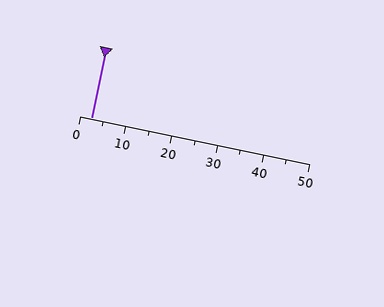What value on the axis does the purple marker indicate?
The marker indicates approximately 2.5.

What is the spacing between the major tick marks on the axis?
The major ticks are spaced 10 apart.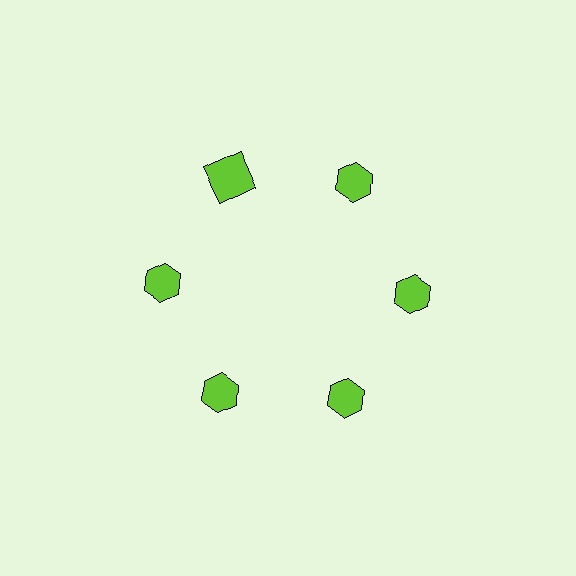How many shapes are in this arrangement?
There are 6 shapes arranged in a ring pattern.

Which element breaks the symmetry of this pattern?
The lime square at roughly the 11 o'clock position breaks the symmetry. All other shapes are lime hexagons.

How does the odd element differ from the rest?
It has a different shape: square instead of hexagon.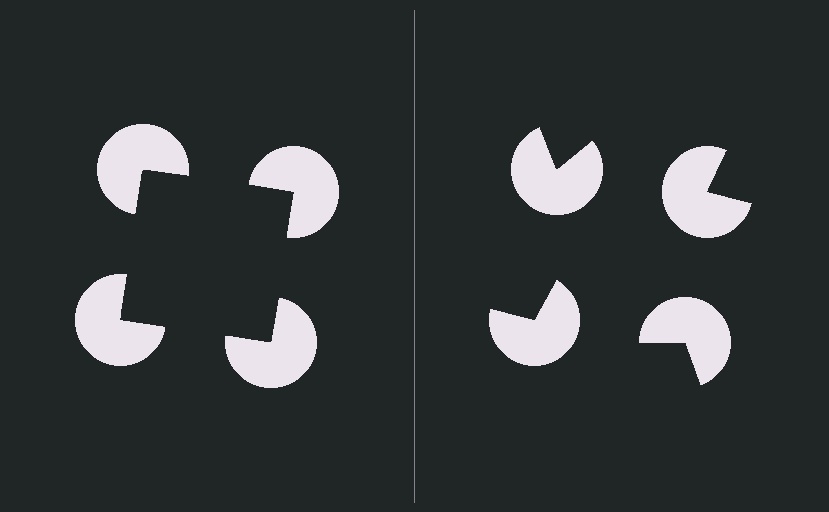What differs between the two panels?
The pac-man discs are positioned identically on both sides; only the wedge orientations differ. On the left they align to a square; on the right they are misaligned.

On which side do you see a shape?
An illusory square appears on the left side. On the right side the wedge cuts are rotated, so no coherent shape forms.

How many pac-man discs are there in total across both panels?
8 — 4 on each side.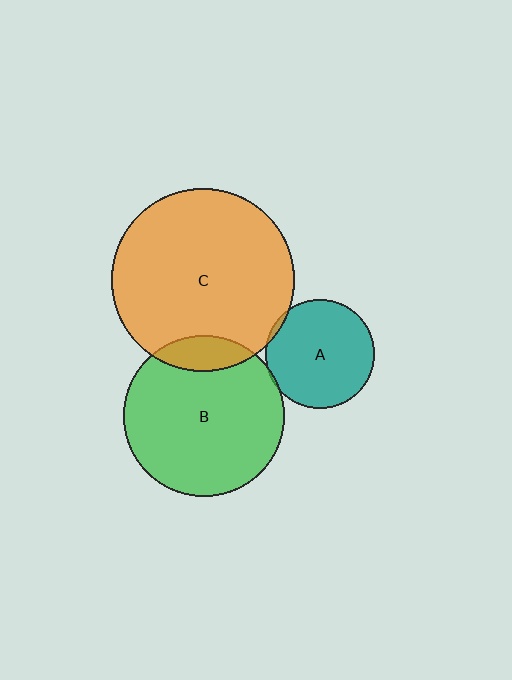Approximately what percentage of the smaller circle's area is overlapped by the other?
Approximately 5%.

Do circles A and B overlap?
Yes.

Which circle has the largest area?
Circle C (orange).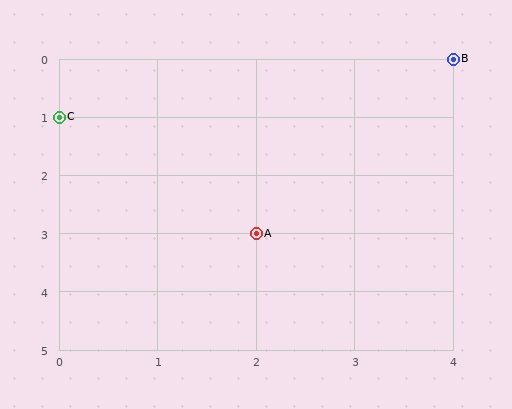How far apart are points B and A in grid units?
Points B and A are 2 columns and 3 rows apart (about 3.6 grid units diagonally).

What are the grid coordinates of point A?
Point A is at grid coordinates (2, 3).